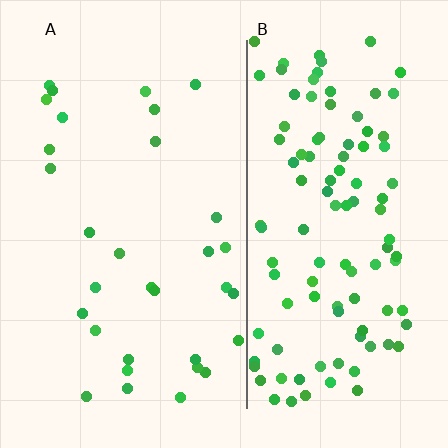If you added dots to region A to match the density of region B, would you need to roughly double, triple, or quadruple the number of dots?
Approximately triple.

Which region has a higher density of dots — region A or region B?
B (the right).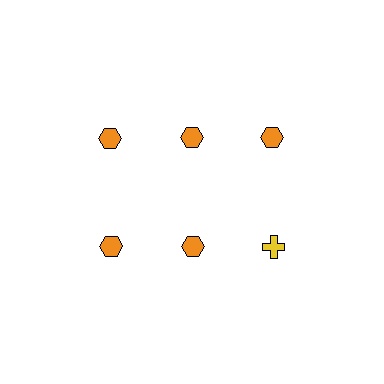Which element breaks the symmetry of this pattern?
The yellow cross in the second row, center column breaks the symmetry. All other shapes are orange hexagons.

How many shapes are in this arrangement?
There are 6 shapes arranged in a grid pattern.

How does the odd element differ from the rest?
It differs in both color (yellow instead of orange) and shape (cross instead of hexagon).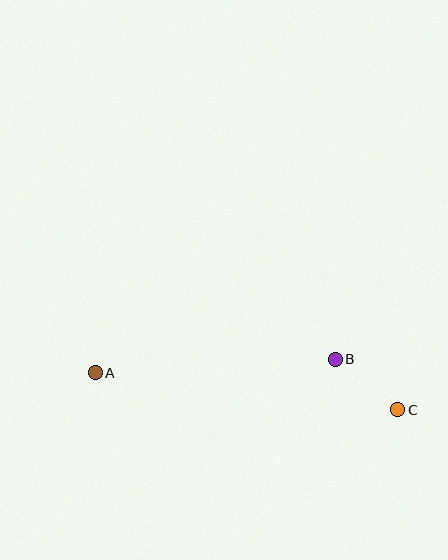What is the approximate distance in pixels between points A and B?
The distance between A and B is approximately 240 pixels.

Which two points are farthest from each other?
Points A and C are farthest from each other.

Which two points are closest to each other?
Points B and C are closest to each other.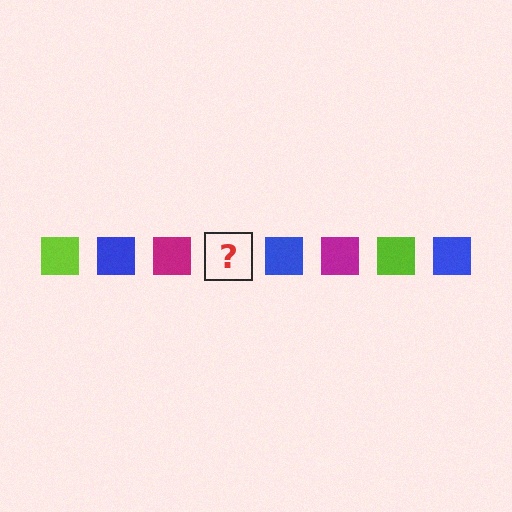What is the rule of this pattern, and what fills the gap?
The rule is that the pattern cycles through lime, blue, magenta squares. The gap should be filled with a lime square.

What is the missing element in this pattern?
The missing element is a lime square.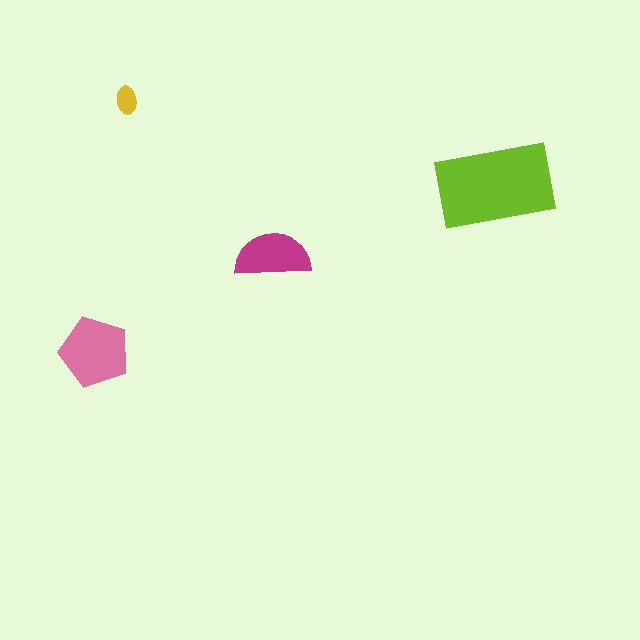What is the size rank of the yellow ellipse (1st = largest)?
4th.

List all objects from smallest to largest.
The yellow ellipse, the magenta semicircle, the pink pentagon, the lime rectangle.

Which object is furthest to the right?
The lime rectangle is rightmost.